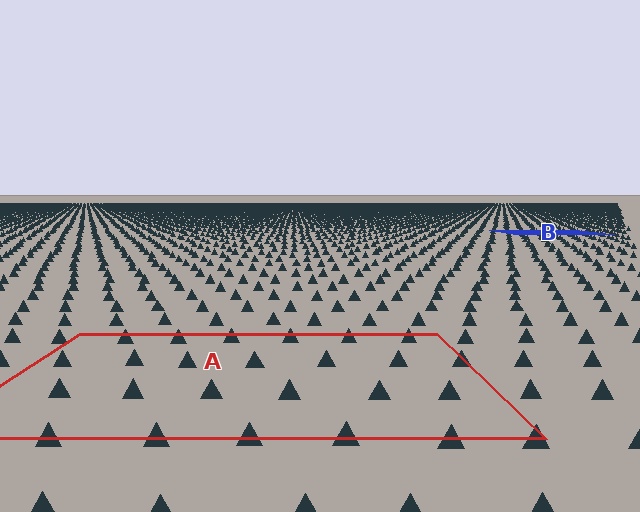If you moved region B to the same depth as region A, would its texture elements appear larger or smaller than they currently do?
They would appear larger. At a closer depth, the same texture elements are projected at a bigger on-screen size.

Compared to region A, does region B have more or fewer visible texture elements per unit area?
Region B has more texture elements per unit area — they are packed more densely because it is farther away.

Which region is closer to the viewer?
Region A is closer. The texture elements there are larger and more spread out.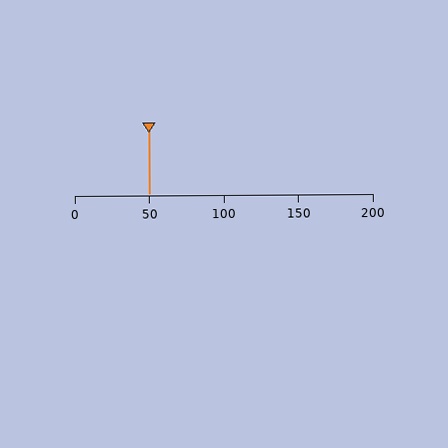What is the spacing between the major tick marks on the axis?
The major ticks are spaced 50 apart.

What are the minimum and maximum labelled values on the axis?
The axis runs from 0 to 200.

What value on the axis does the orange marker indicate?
The marker indicates approximately 50.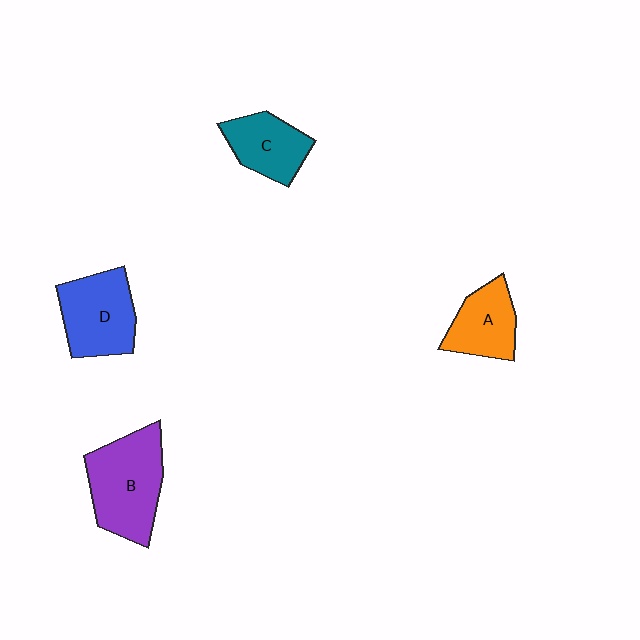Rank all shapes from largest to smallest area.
From largest to smallest: B (purple), D (blue), C (teal), A (orange).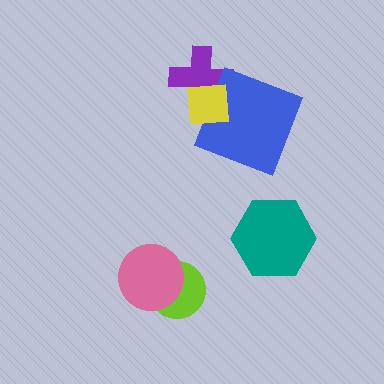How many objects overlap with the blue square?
2 objects overlap with the blue square.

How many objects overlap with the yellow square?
2 objects overlap with the yellow square.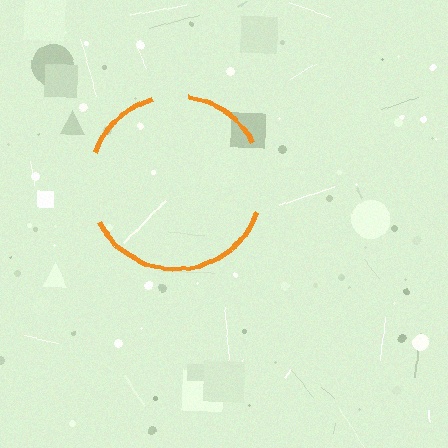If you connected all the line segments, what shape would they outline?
They would outline a circle.